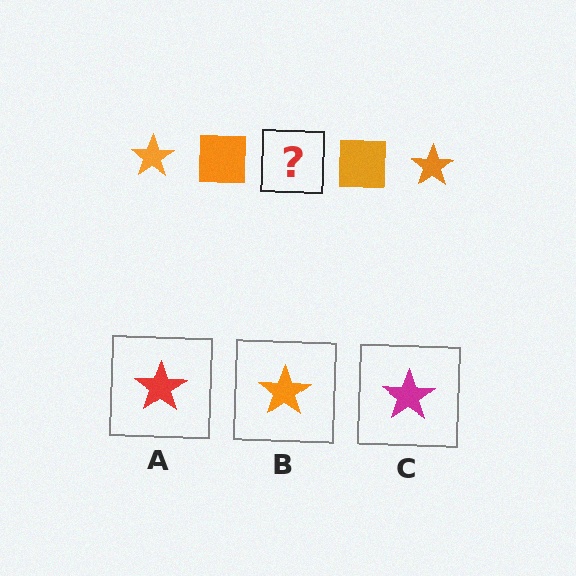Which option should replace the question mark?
Option B.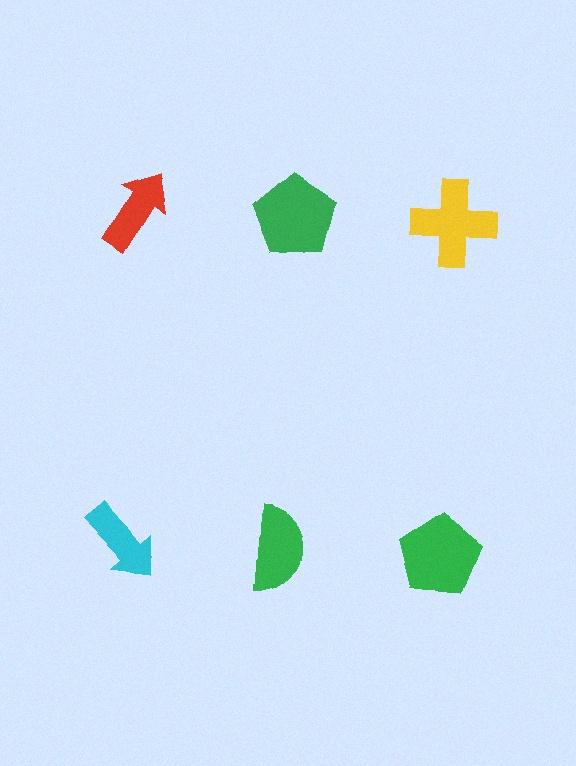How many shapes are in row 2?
3 shapes.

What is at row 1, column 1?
A red arrow.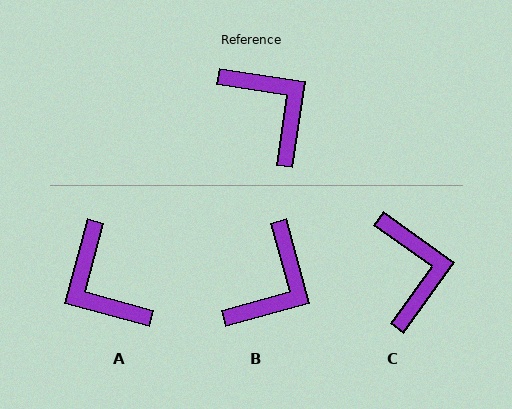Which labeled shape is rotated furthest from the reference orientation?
A, about 174 degrees away.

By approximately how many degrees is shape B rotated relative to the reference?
Approximately 66 degrees clockwise.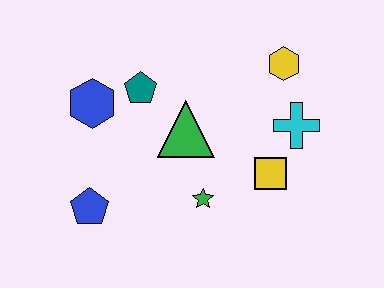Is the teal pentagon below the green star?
No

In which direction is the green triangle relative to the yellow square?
The green triangle is to the left of the yellow square.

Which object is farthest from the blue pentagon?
The yellow hexagon is farthest from the blue pentagon.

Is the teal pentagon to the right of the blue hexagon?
Yes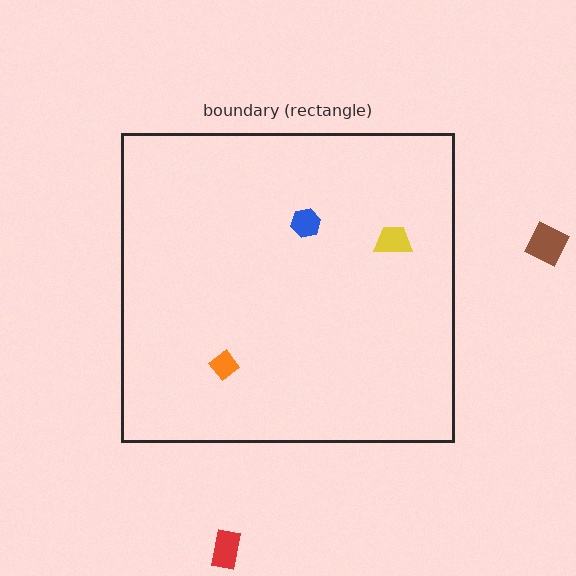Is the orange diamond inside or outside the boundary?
Inside.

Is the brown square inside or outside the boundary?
Outside.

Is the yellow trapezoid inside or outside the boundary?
Inside.